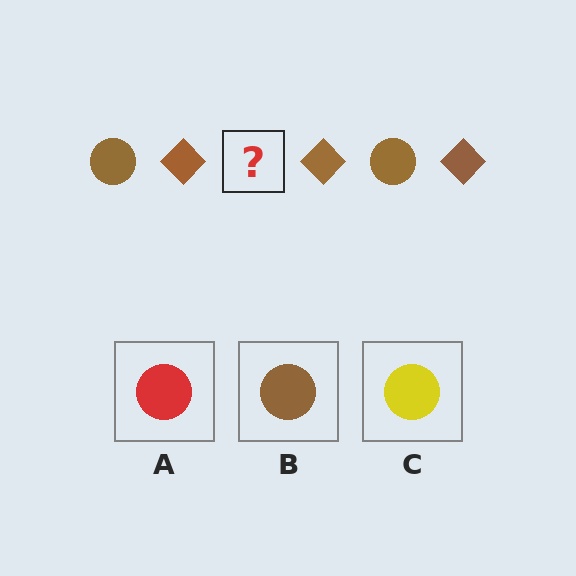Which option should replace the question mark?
Option B.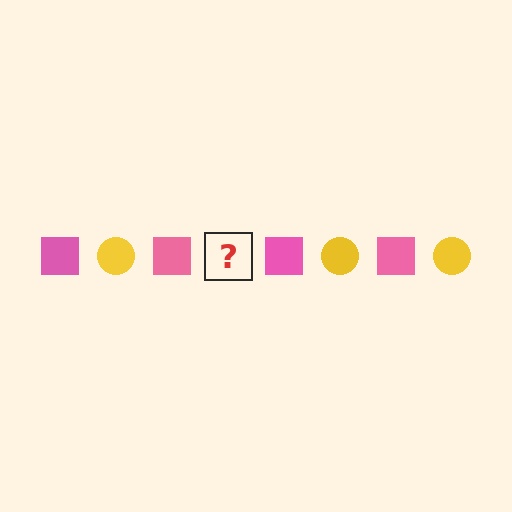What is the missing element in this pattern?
The missing element is a yellow circle.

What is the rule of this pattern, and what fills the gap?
The rule is that the pattern alternates between pink square and yellow circle. The gap should be filled with a yellow circle.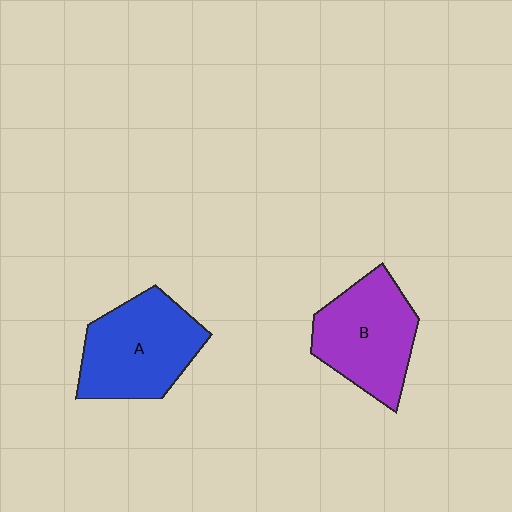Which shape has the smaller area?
Shape B (purple).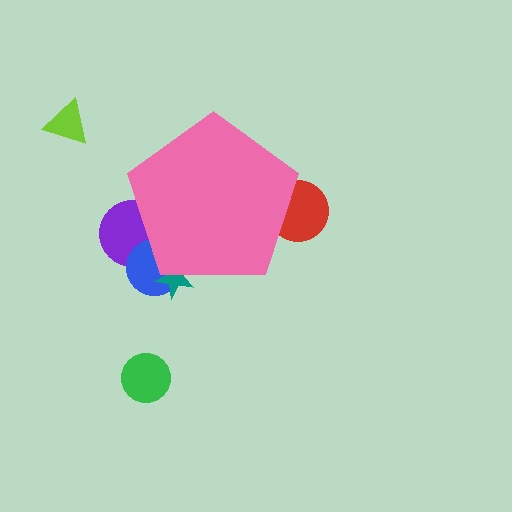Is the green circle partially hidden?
No, the green circle is fully visible.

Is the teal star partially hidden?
Yes, the teal star is partially hidden behind the pink pentagon.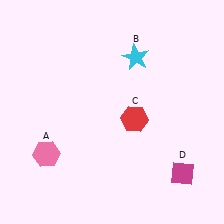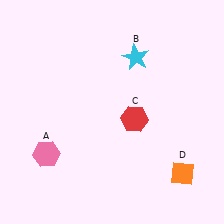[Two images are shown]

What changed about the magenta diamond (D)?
In Image 1, D is magenta. In Image 2, it changed to orange.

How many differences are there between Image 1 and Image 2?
There is 1 difference between the two images.